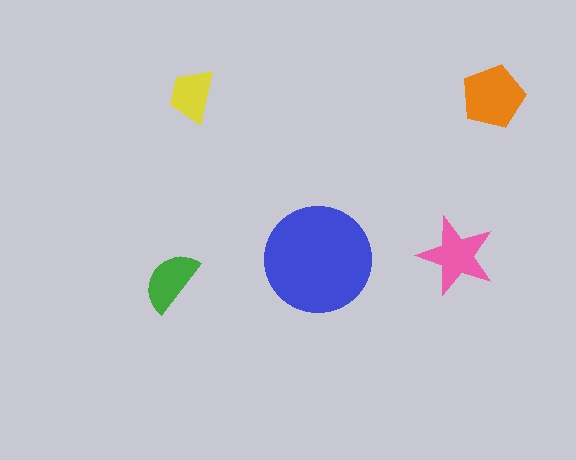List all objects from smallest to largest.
The yellow trapezoid, the green semicircle, the pink star, the orange pentagon, the blue circle.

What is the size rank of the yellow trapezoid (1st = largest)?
5th.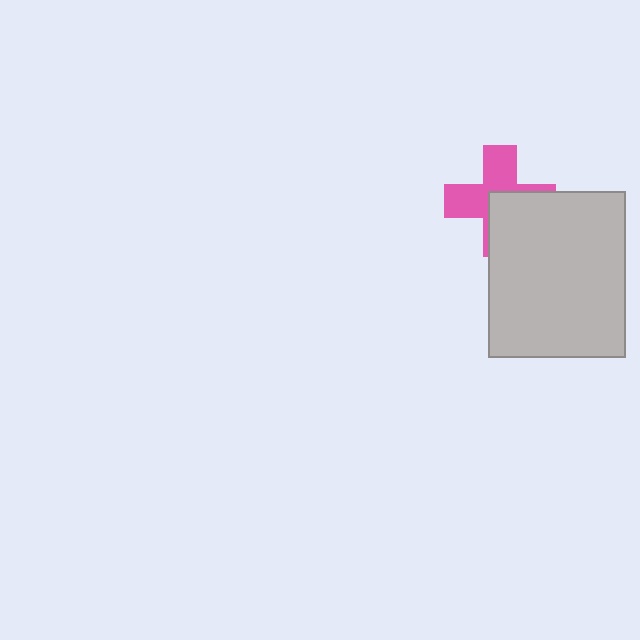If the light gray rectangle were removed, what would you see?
You would see the complete pink cross.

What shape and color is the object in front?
The object in front is a light gray rectangle.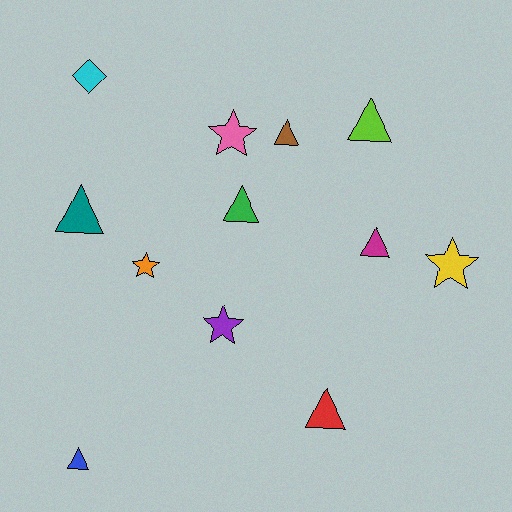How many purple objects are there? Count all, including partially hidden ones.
There is 1 purple object.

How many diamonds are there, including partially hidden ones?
There is 1 diamond.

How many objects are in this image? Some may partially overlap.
There are 12 objects.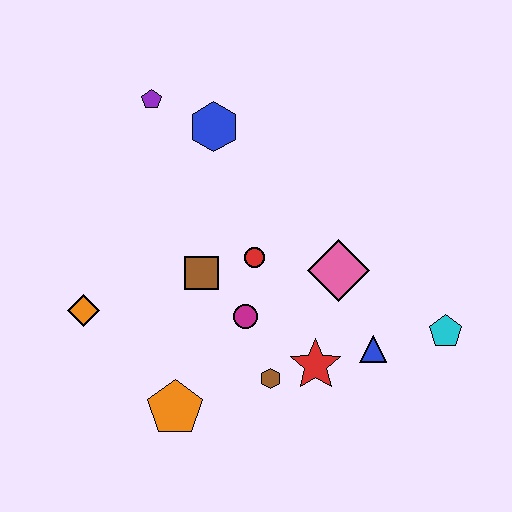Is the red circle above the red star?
Yes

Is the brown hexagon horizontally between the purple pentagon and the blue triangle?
Yes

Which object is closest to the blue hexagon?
The purple pentagon is closest to the blue hexagon.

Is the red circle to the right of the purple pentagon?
Yes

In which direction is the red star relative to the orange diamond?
The red star is to the right of the orange diamond.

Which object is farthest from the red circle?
The cyan pentagon is farthest from the red circle.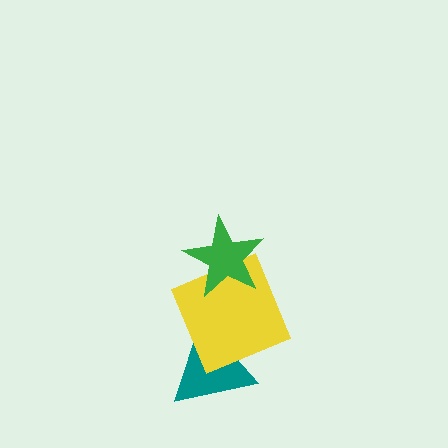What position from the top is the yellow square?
The yellow square is 2nd from the top.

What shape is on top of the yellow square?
The green star is on top of the yellow square.